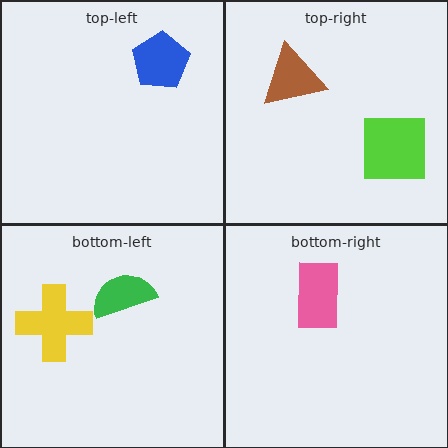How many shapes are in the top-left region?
1.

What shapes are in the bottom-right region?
The pink rectangle.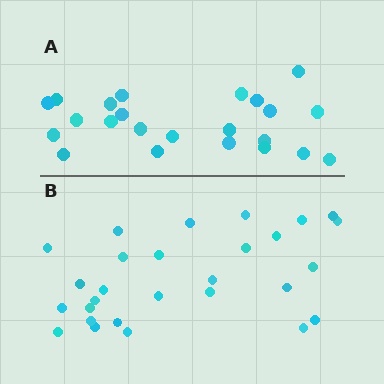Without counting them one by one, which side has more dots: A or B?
Region B (the bottom region) has more dots.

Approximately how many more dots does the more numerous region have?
Region B has about 5 more dots than region A.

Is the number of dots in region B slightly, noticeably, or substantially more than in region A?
Region B has only slightly more — the two regions are fairly close. The ratio is roughly 1.2 to 1.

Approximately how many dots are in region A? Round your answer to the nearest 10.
About 20 dots. (The exact count is 23, which rounds to 20.)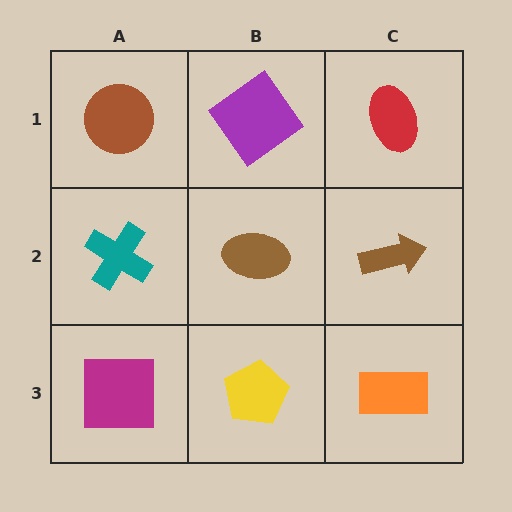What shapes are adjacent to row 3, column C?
A brown arrow (row 2, column C), a yellow pentagon (row 3, column B).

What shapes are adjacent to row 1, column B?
A brown ellipse (row 2, column B), a brown circle (row 1, column A), a red ellipse (row 1, column C).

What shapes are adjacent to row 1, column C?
A brown arrow (row 2, column C), a purple diamond (row 1, column B).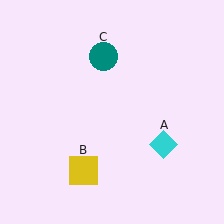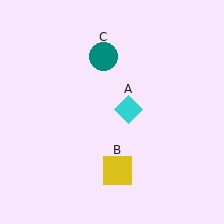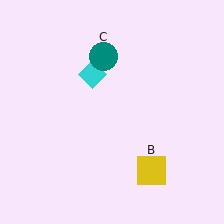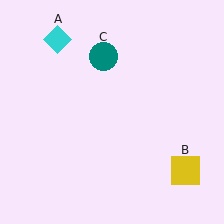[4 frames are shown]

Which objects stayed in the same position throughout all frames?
Teal circle (object C) remained stationary.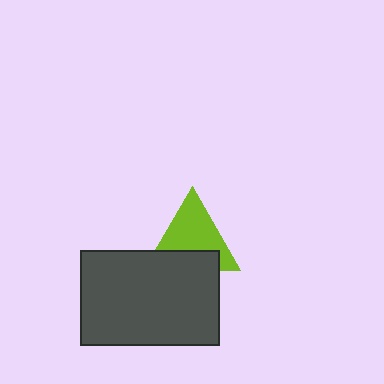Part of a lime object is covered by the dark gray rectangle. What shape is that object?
It is a triangle.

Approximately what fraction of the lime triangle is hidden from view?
Roughly 37% of the lime triangle is hidden behind the dark gray rectangle.